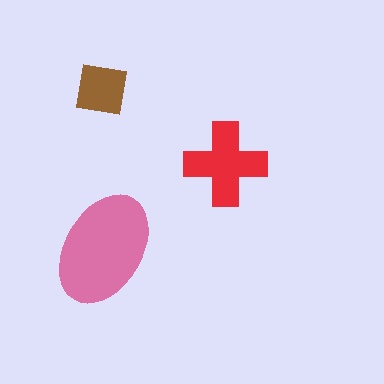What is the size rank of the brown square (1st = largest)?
3rd.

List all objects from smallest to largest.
The brown square, the red cross, the pink ellipse.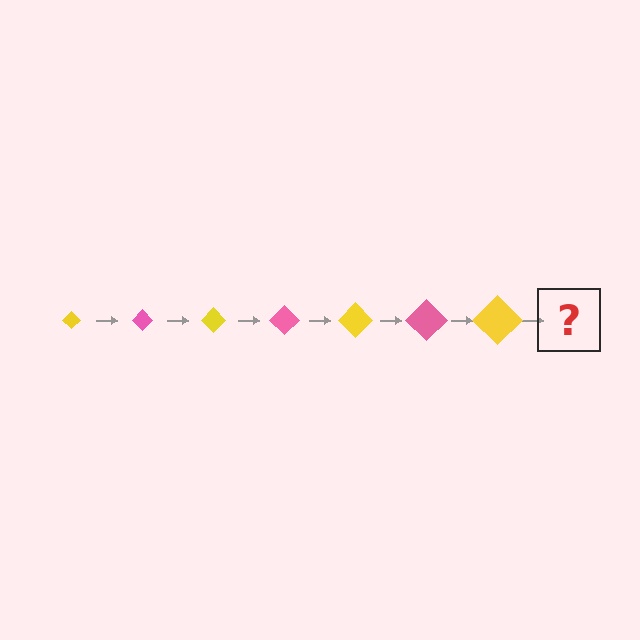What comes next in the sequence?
The next element should be a pink diamond, larger than the previous one.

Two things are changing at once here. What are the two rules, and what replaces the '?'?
The two rules are that the diamond grows larger each step and the color cycles through yellow and pink. The '?' should be a pink diamond, larger than the previous one.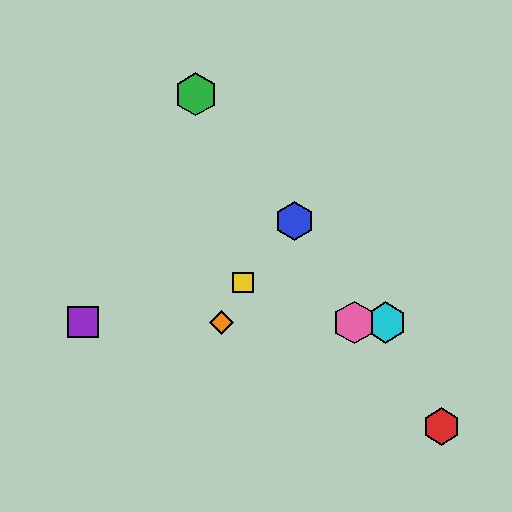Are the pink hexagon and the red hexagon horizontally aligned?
No, the pink hexagon is at y≈322 and the red hexagon is at y≈427.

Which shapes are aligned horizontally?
The purple square, the orange diamond, the cyan hexagon, the pink hexagon are aligned horizontally.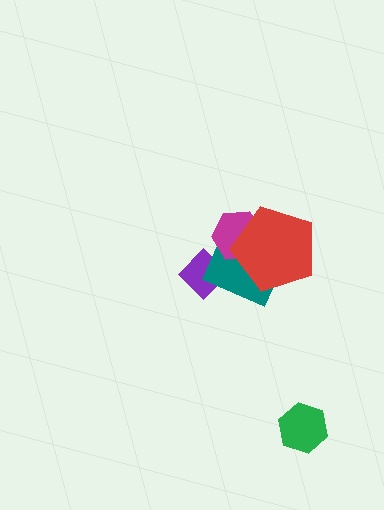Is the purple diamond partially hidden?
Yes, it is partially covered by another shape.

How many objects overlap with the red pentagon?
2 objects overlap with the red pentagon.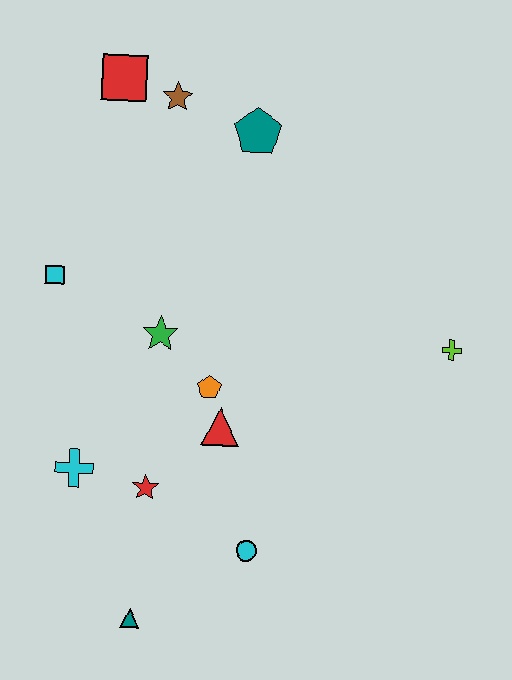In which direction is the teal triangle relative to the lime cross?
The teal triangle is to the left of the lime cross.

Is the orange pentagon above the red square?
No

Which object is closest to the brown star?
The red square is closest to the brown star.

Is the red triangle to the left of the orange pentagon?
No